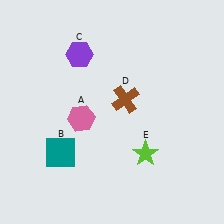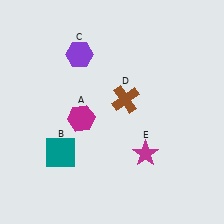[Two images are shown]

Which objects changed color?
A changed from pink to magenta. E changed from lime to magenta.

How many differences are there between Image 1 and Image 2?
There are 2 differences between the two images.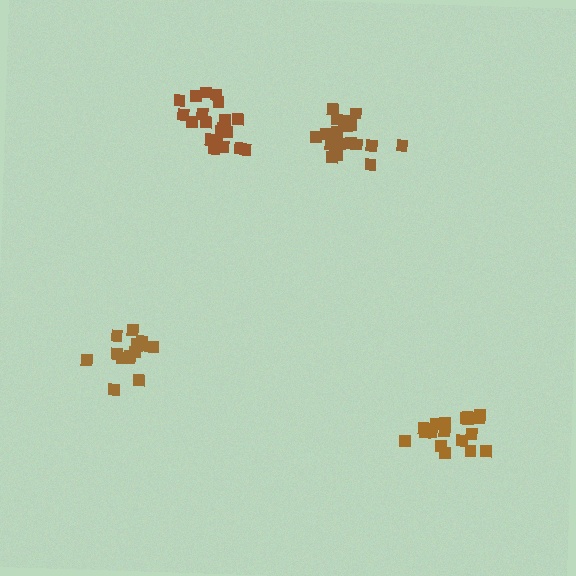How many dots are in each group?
Group 1: 21 dots, Group 2: 19 dots, Group 3: 21 dots, Group 4: 15 dots (76 total).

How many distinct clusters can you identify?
There are 4 distinct clusters.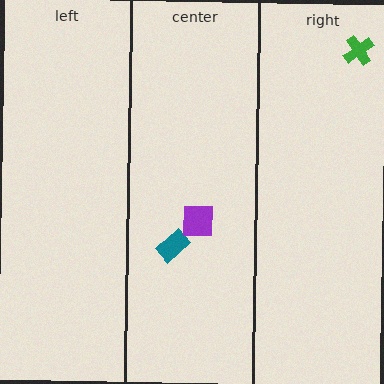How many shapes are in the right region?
1.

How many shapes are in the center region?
2.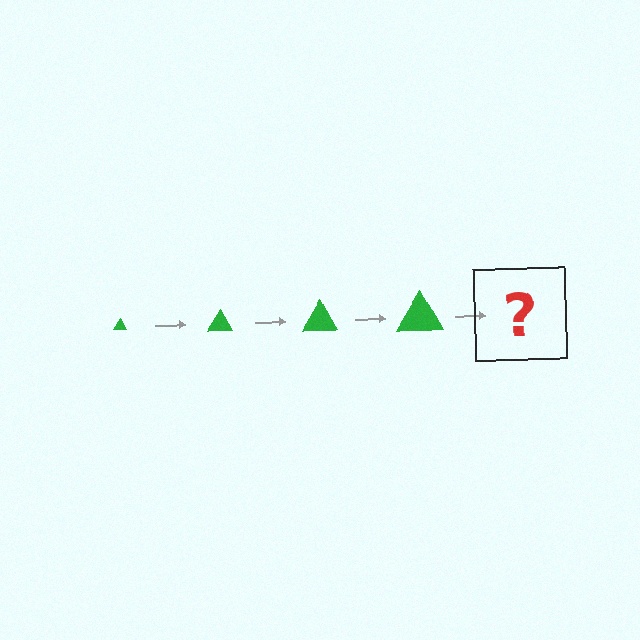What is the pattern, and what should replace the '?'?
The pattern is that the triangle gets progressively larger each step. The '?' should be a green triangle, larger than the previous one.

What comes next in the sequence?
The next element should be a green triangle, larger than the previous one.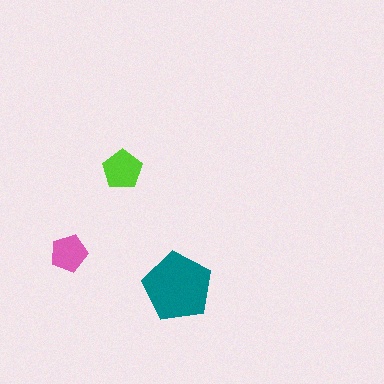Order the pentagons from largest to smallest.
the teal one, the lime one, the pink one.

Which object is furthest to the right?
The teal pentagon is rightmost.